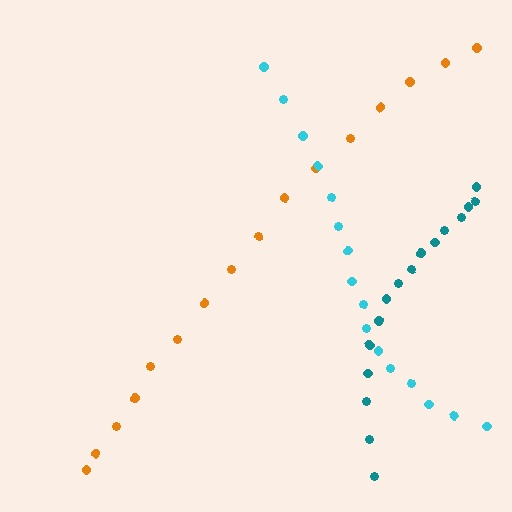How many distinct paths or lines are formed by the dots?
There are 3 distinct paths.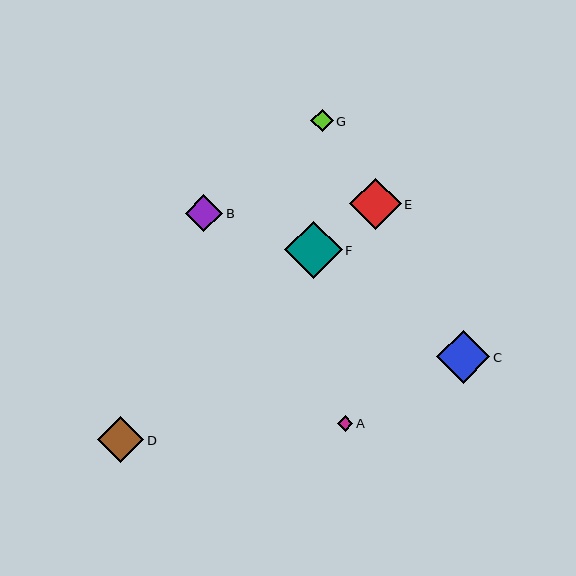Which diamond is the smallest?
Diamond A is the smallest with a size of approximately 15 pixels.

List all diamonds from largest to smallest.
From largest to smallest: F, C, E, D, B, G, A.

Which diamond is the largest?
Diamond F is the largest with a size of approximately 57 pixels.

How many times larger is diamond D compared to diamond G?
Diamond D is approximately 2.1 times the size of diamond G.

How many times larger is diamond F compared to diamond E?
Diamond F is approximately 1.1 times the size of diamond E.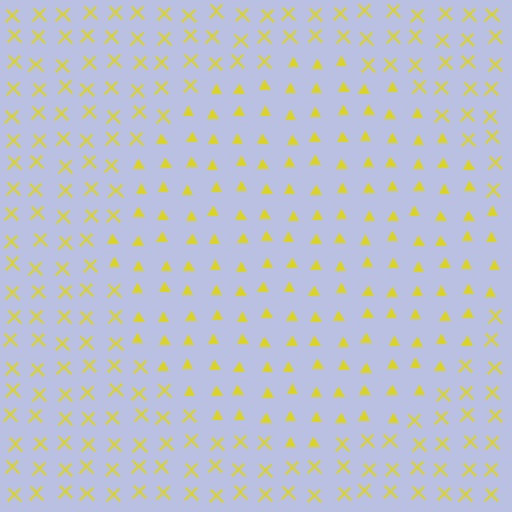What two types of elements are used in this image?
The image uses triangles inside the circle region and X marks outside it.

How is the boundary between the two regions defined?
The boundary is defined by a change in element shape: triangles inside vs. X marks outside. All elements share the same color and spacing.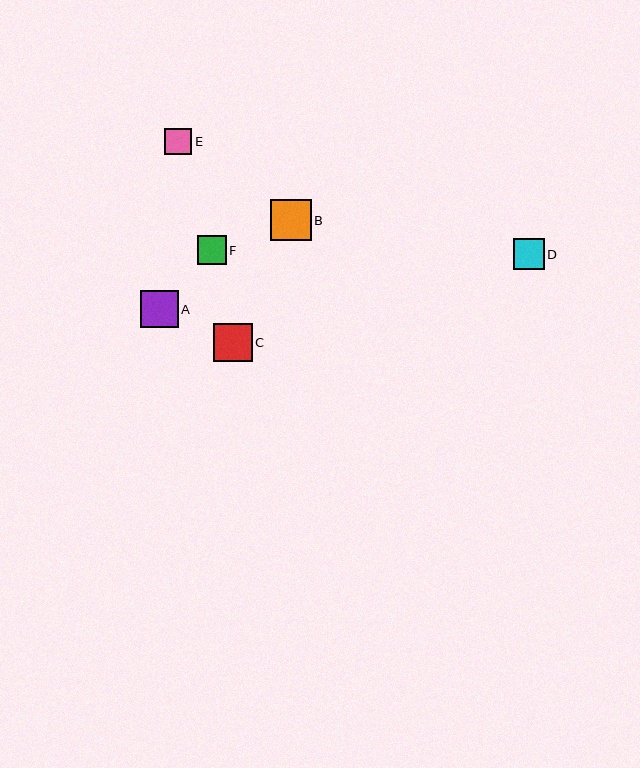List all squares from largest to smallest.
From largest to smallest: B, C, A, D, F, E.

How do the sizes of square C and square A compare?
Square C and square A are approximately the same size.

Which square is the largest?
Square B is the largest with a size of approximately 41 pixels.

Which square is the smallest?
Square E is the smallest with a size of approximately 27 pixels.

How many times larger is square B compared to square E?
Square B is approximately 1.5 times the size of square E.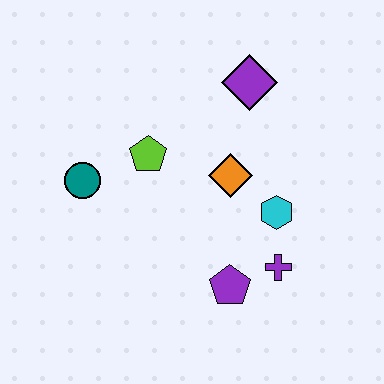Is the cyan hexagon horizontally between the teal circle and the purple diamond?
No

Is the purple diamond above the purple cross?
Yes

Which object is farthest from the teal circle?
The purple cross is farthest from the teal circle.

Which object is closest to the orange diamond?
The cyan hexagon is closest to the orange diamond.